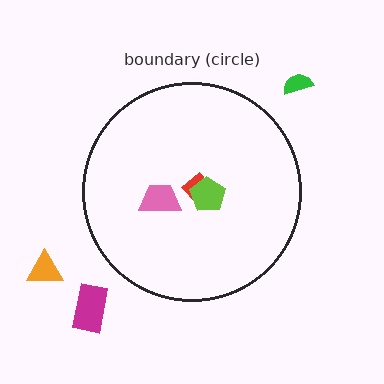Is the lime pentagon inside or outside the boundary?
Inside.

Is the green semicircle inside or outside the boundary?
Outside.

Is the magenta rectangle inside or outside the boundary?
Outside.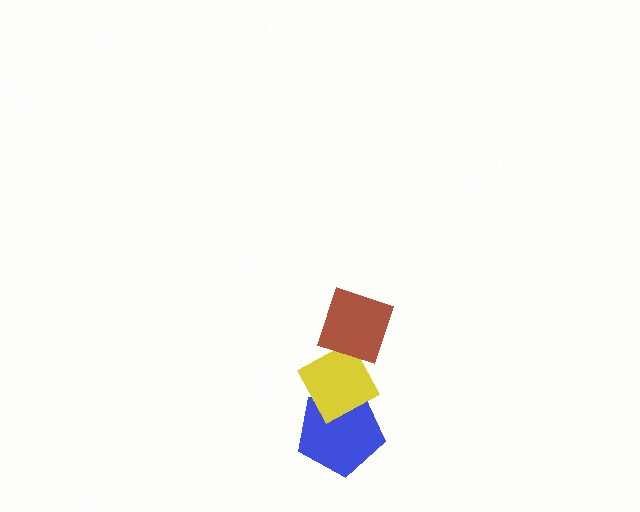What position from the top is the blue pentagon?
The blue pentagon is 3rd from the top.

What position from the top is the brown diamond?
The brown diamond is 1st from the top.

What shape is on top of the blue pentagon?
The yellow diamond is on top of the blue pentagon.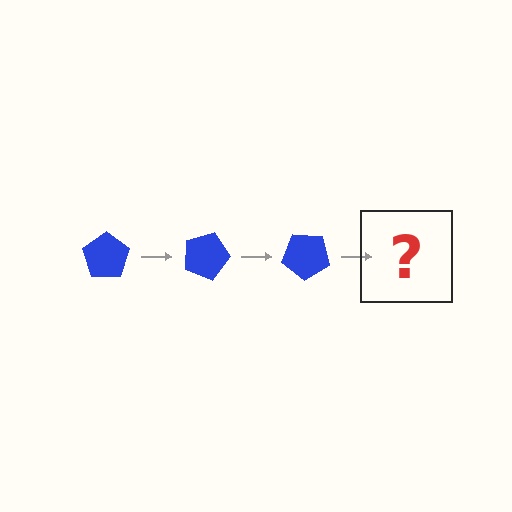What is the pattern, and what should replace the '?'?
The pattern is that the pentagon rotates 20 degrees each step. The '?' should be a blue pentagon rotated 60 degrees.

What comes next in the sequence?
The next element should be a blue pentagon rotated 60 degrees.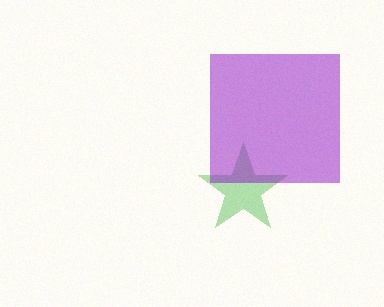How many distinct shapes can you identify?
There are 2 distinct shapes: a green star, a purple square.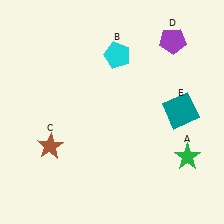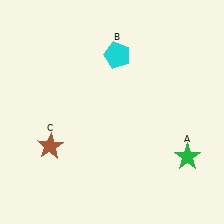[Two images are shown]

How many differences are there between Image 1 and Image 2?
There are 2 differences between the two images.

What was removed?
The teal square (E), the purple pentagon (D) were removed in Image 2.